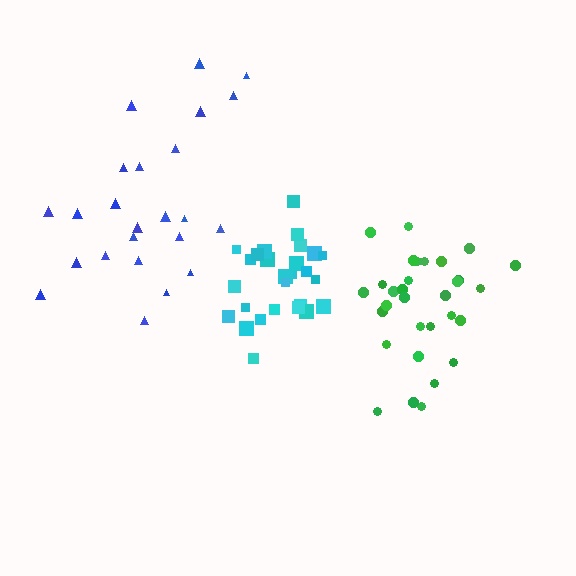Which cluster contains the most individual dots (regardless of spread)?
Green (31).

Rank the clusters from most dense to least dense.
cyan, green, blue.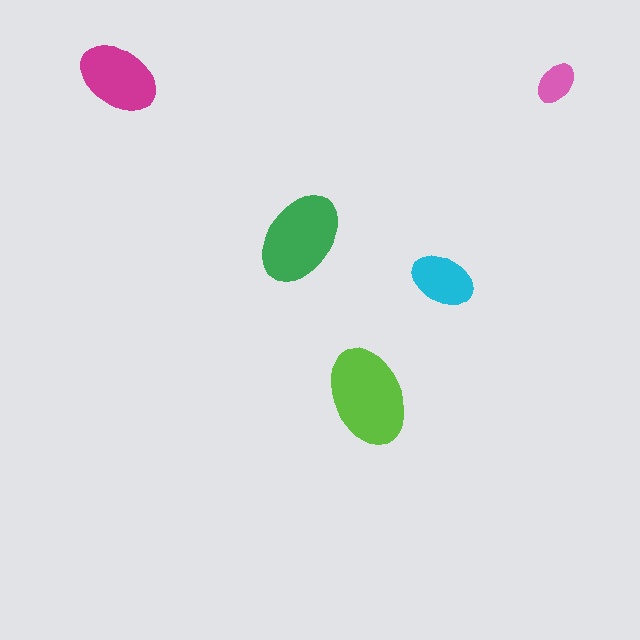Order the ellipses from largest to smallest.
the lime one, the green one, the magenta one, the cyan one, the pink one.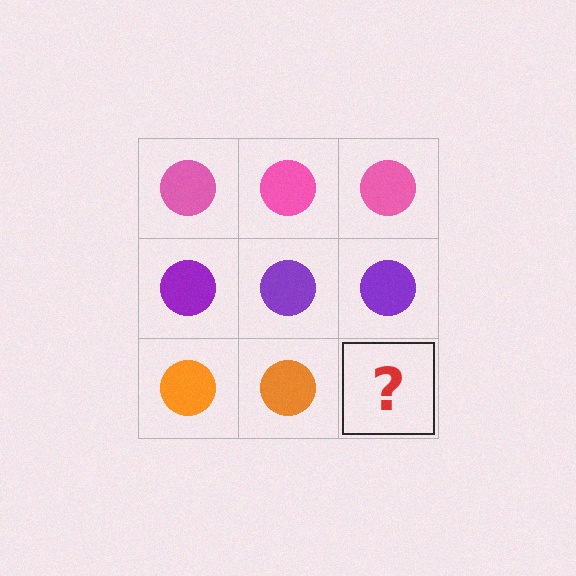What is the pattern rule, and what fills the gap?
The rule is that each row has a consistent color. The gap should be filled with an orange circle.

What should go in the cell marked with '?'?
The missing cell should contain an orange circle.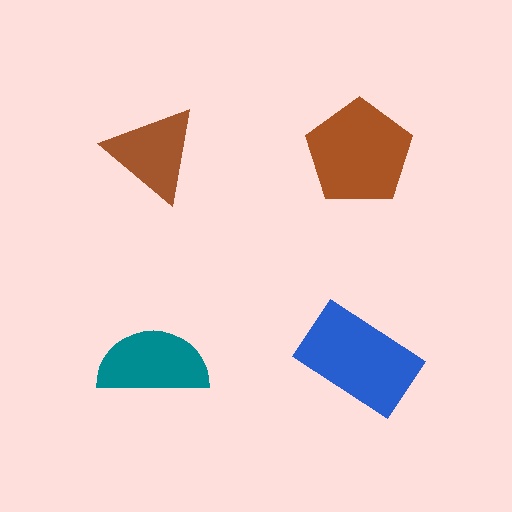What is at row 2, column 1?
A teal semicircle.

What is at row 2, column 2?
A blue rectangle.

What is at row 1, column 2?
A brown pentagon.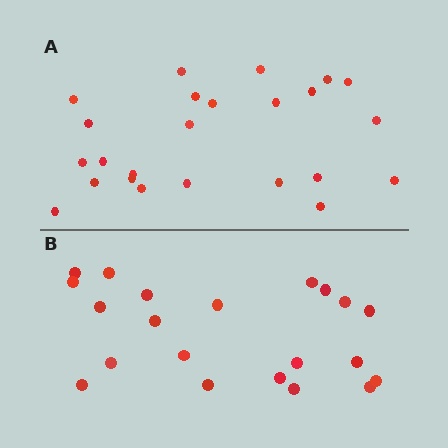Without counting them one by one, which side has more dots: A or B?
Region A (the top region) has more dots.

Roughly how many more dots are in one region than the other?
Region A has just a few more — roughly 2 or 3 more dots than region B.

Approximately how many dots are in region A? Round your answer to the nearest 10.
About 20 dots. (The exact count is 24, which rounds to 20.)